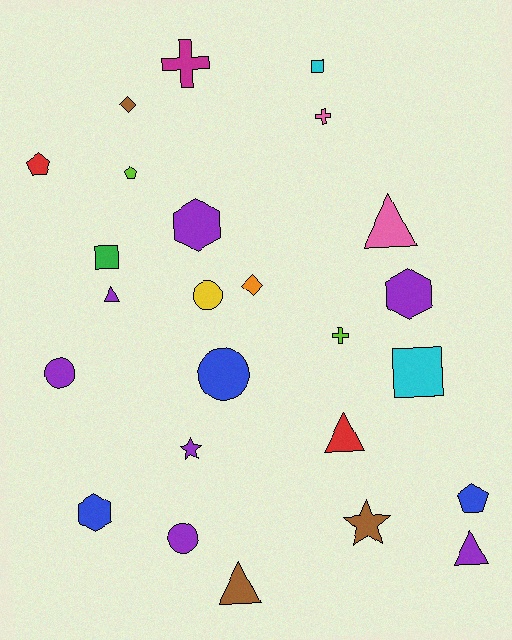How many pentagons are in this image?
There are 3 pentagons.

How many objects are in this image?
There are 25 objects.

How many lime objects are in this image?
There are 2 lime objects.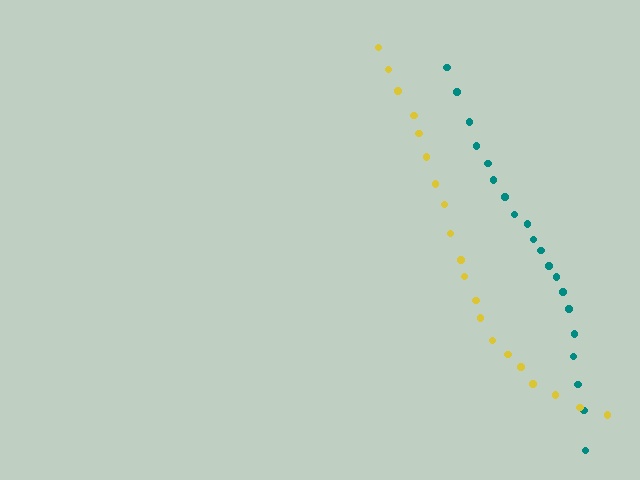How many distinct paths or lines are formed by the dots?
There are 2 distinct paths.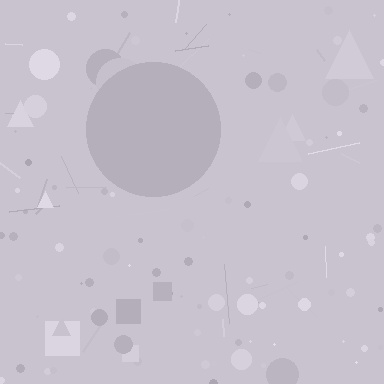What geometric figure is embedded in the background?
A circle is embedded in the background.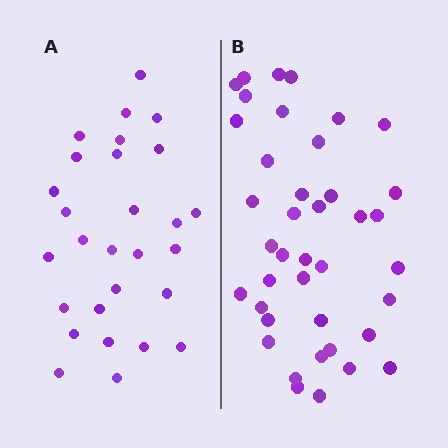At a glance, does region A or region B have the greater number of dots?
Region B (the right region) has more dots.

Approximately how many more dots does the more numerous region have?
Region B has roughly 12 or so more dots than region A.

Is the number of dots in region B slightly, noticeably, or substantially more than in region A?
Region B has noticeably more, but not dramatically so. The ratio is roughly 1.4 to 1.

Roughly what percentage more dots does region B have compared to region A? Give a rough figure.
About 45% more.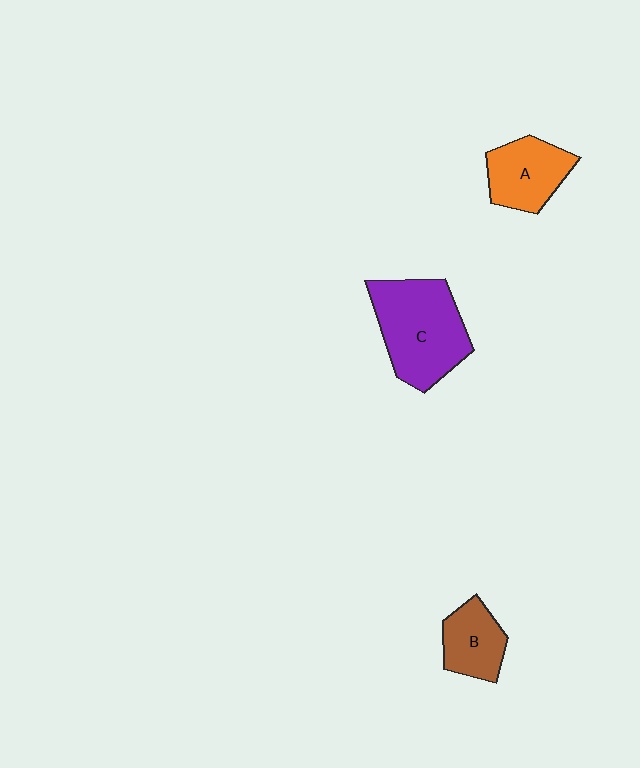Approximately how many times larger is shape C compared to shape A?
Approximately 1.7 times.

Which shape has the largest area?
Shape C (purple).